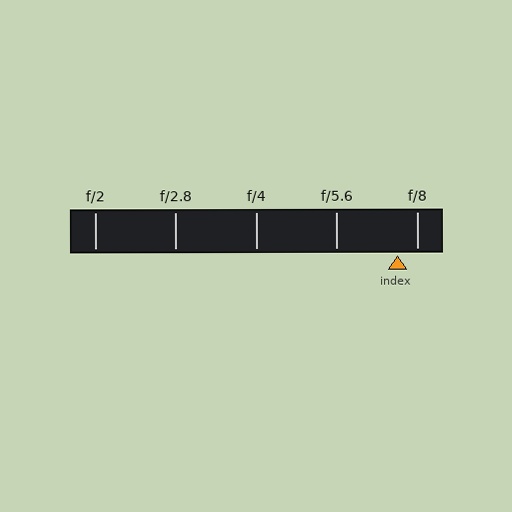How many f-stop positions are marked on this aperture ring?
There are 5 f-stop positions marked.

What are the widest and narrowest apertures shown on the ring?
The widest aperture shown is f/2 and the narrowest is f/8.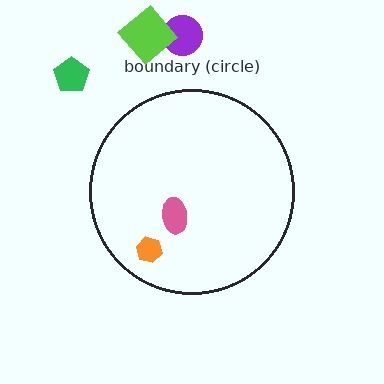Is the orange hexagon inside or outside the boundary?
Inside.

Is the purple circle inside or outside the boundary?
Outside.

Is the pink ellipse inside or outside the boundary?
Inside.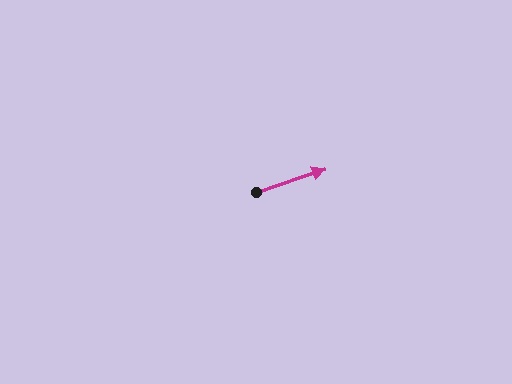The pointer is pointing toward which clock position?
Roughly 2 o'clock.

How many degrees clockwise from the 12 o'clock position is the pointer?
Approximately 71 degrees.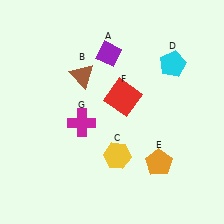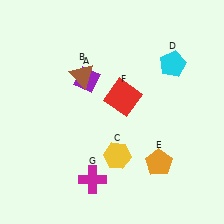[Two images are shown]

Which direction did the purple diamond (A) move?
The purple diamond (A) moved down.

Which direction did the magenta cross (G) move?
The magenta cross (G) moved down.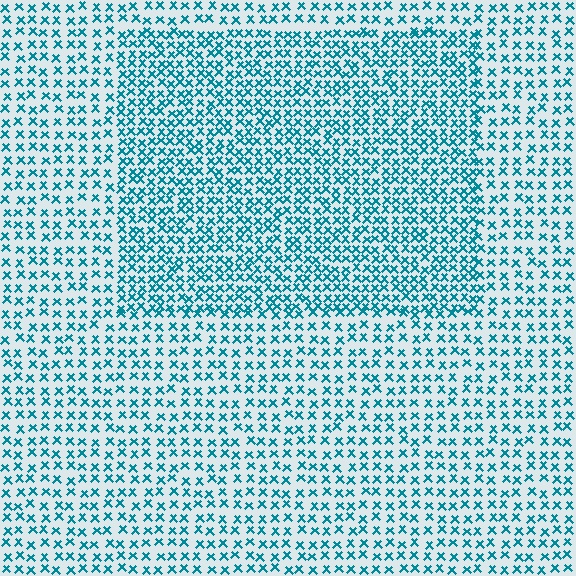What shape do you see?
I see a rectangle.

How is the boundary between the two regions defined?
The boundary is defined by a change in element density (approximately 1.7x ratio). All elements are the same color, size, and shape.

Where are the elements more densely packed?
The elements are more densely packed inside the rectangle boundary.